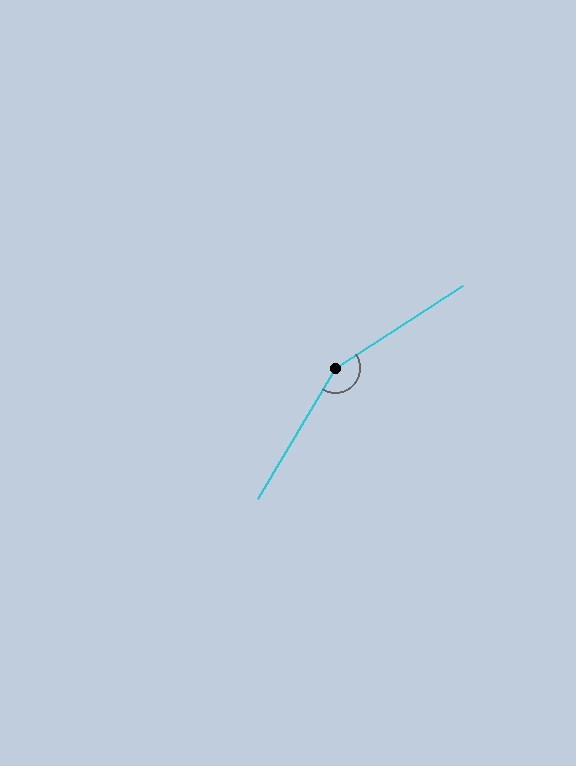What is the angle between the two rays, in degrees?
Approximately 153 degrees.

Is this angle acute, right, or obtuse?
It is obtuse.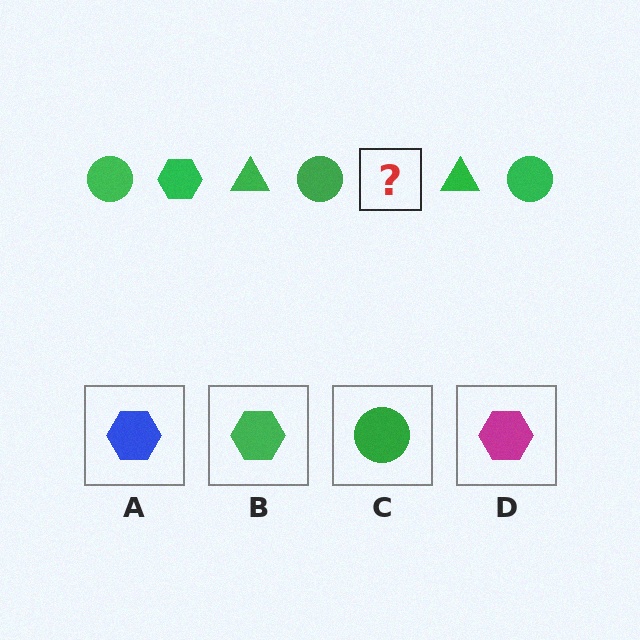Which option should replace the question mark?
Option B.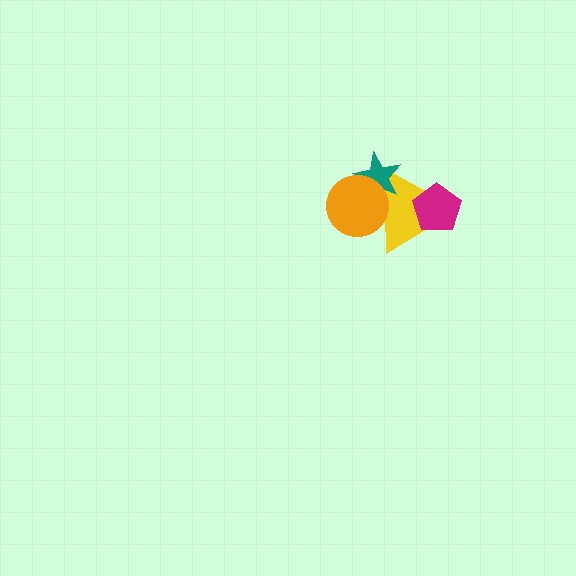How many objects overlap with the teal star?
2 objects overlap with the teal star.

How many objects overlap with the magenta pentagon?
1 object overlaps with the magenta pentagon.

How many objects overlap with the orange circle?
2 objects overlap with the orange circle.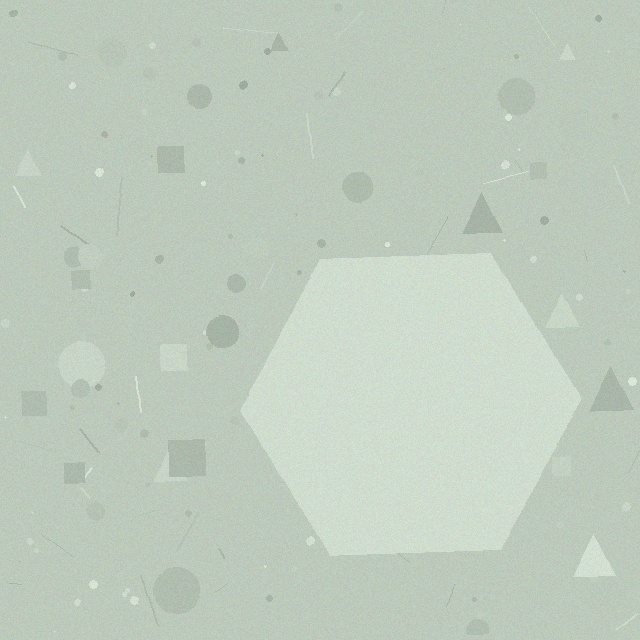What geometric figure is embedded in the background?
A hexagon is embedded in the background.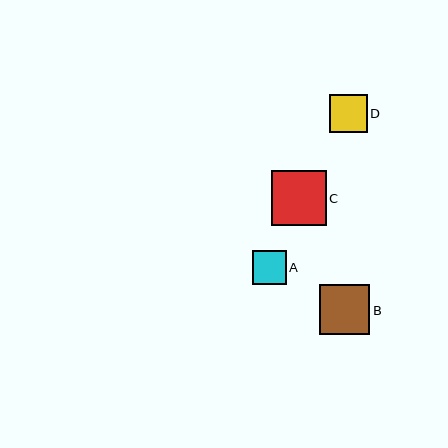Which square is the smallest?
Square A is the smallest with a size of approximately 34 pixels.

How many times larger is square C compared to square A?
Square C is approximately 1.6 times the size of square A.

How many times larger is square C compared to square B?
Square C is approximately 1.1 times the size of square B.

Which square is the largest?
Square C is the largest with a size of approximately 55 pixels.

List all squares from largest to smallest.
From largest to smallest: C, B, D, A.